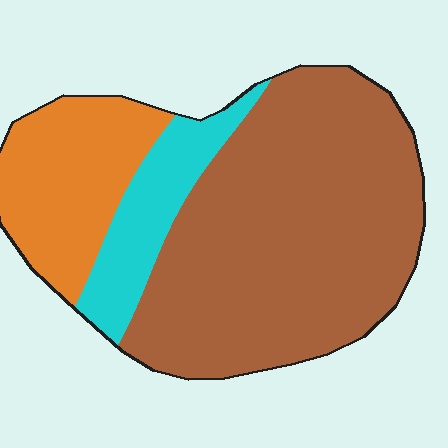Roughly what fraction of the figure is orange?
Orange covers roughly 20% of the figure.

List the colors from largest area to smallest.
From largest to smallest: brown, orange, cyan.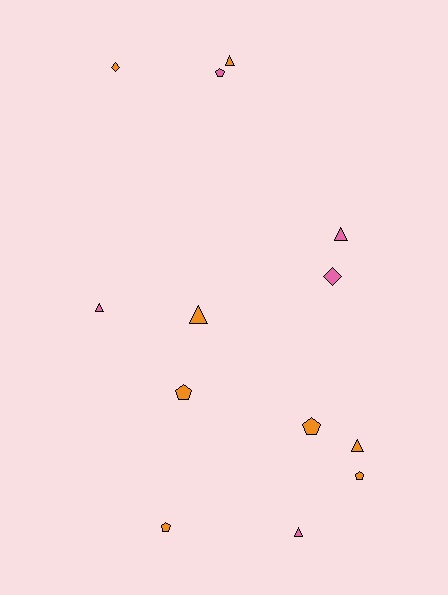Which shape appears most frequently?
Triangle, with 6 objects.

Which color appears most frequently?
Orange, with 8 objects.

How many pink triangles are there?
There are 3 pink triangles.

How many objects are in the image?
There are 13 objects.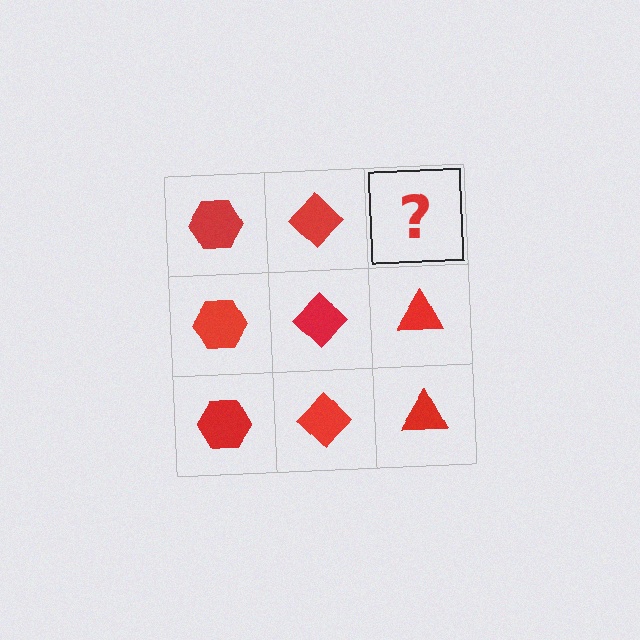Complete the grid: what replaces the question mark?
The question mark should be replaced with a red triangle.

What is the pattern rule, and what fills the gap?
The rule is that each column has a consistent shape. The gap should be filled with a red triangle.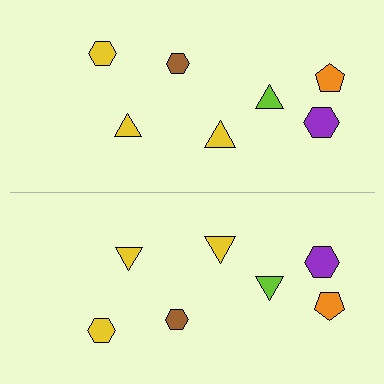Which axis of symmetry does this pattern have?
The pattern has a horizontal axis of symmetry running through the center of the image.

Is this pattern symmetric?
Yes, this pattern has bilateral (reflection) symmetry.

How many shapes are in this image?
There are 14 shapes in this image.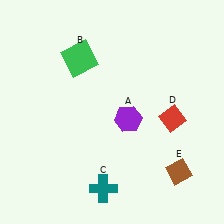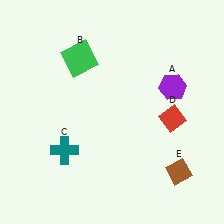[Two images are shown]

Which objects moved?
The objects that moved are: the purple hexagon (A), the teal cross (C).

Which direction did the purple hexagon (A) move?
The purple hexagon (A) moved right.